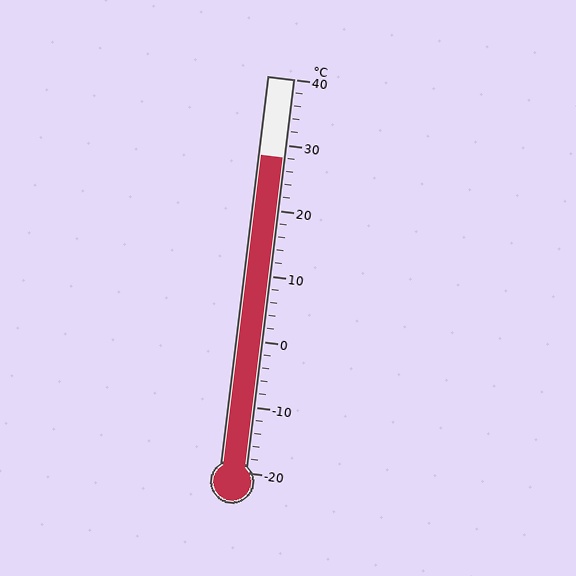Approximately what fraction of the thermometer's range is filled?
The thermometer is filled to approximately 80% of its range.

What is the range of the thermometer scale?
The thermometer scale ranges from -20°C to 40°C.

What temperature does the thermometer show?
The thermometer shows approximately 28°C.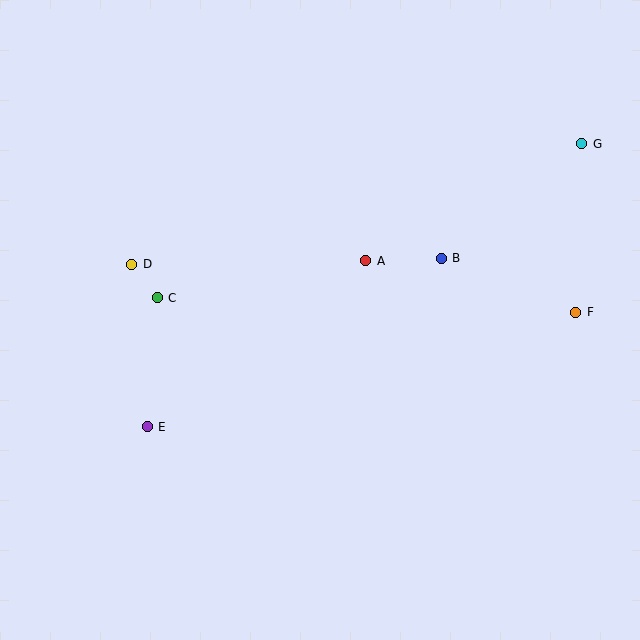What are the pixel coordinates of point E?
Point E is at (147, 427).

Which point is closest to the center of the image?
Point A at (366, 261) is closest to the center.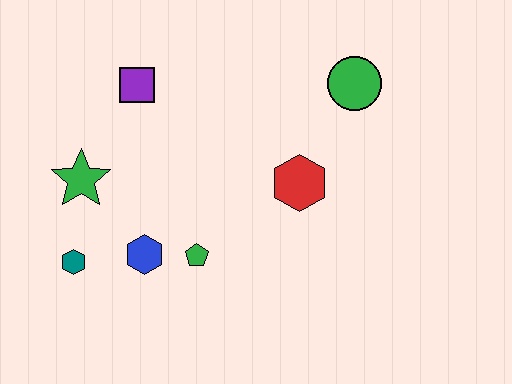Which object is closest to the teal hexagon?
The blue hexagon is closest to the teal hexagon.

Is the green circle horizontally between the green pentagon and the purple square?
No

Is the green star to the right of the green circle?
No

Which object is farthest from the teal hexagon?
The green circle is farthest from the teal hexagon.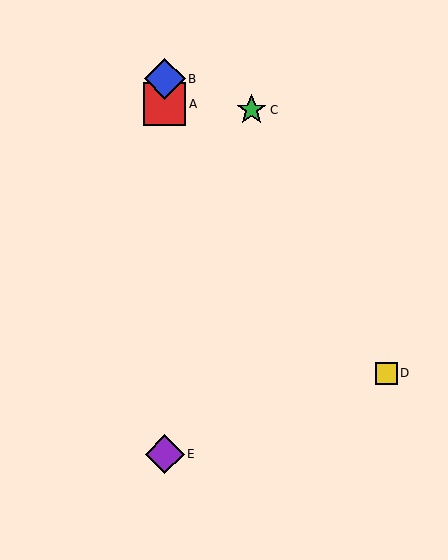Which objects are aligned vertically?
Objects A, B, E are aligned vertically.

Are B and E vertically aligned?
Yes, both are at x≈165.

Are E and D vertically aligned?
No, E is at x≈165 and D is at x≈386.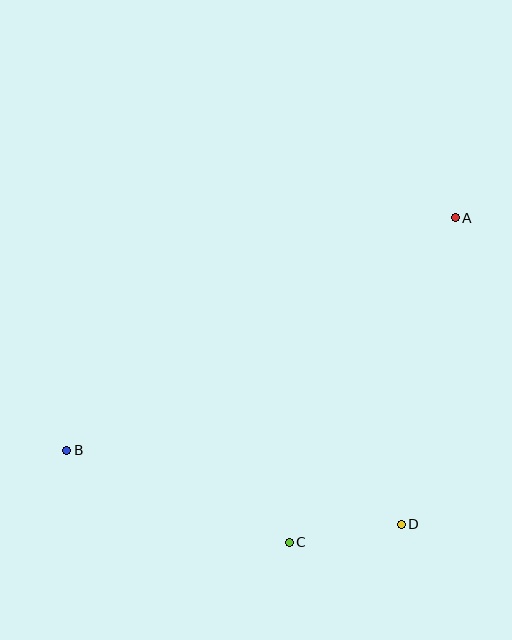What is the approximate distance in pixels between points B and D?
The distance between B and D is approximately 342 pixels.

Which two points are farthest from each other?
Points A and B are farthest from each other.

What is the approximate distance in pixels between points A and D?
The distance between A and D is approximately 311 pixels.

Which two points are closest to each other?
Points C and D are closest to each other.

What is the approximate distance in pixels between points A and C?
The distance between A and C is approximately 365 pixels.